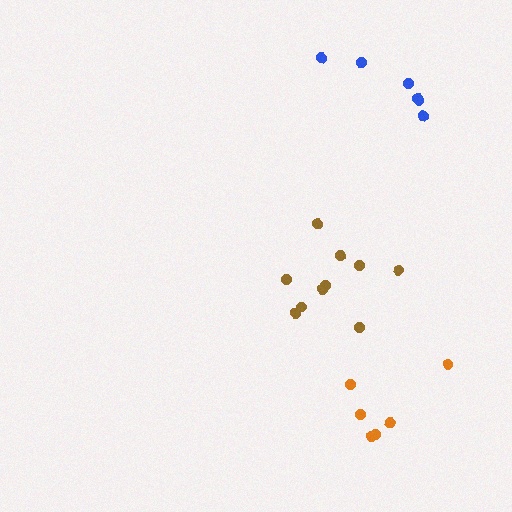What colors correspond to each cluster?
The clusters are colored: blue, orange, brown.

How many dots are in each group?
Group 1: 6 dots, Group 2: 6 dots, Group 3: 10 dots (22 total).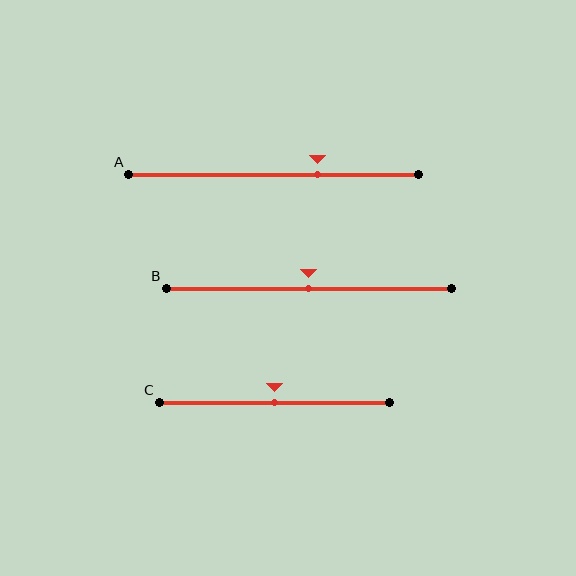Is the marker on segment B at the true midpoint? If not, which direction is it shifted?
Yes, the marker on segment B is at the true midpoint.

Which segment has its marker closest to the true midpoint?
Segment B has its marker closest to the true midpoint.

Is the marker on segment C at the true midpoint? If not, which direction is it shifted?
Yes, the marker on segment C is at the true midpoint.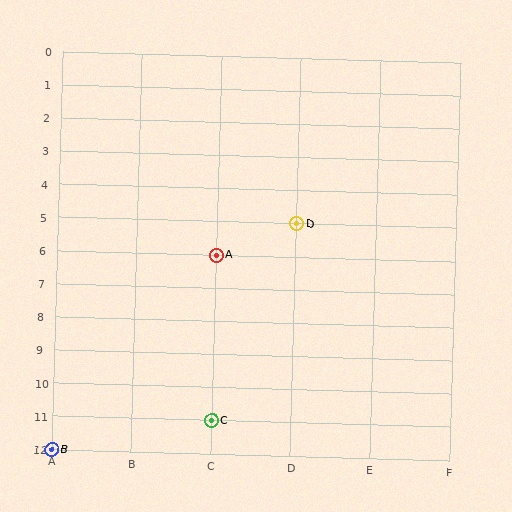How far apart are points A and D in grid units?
Points A and D are 1 column and 1 row apart (about 1.4 grid units diagonally).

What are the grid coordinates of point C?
Point C is at grid coordinates (C, 11).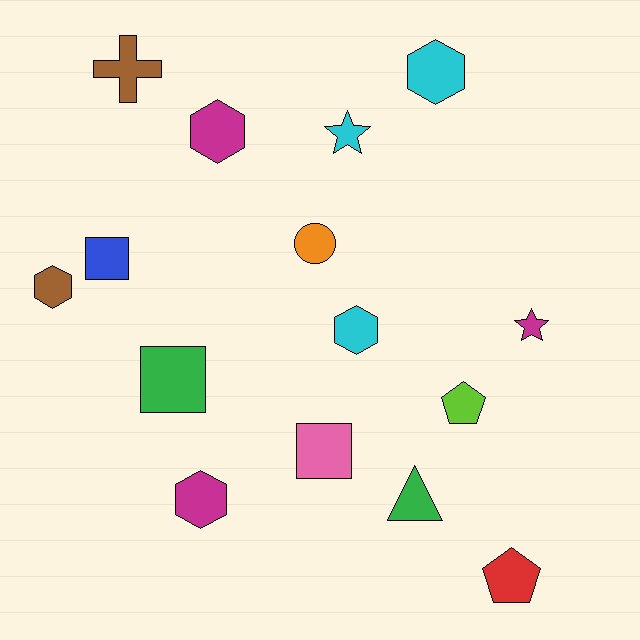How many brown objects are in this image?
There are 2 brown objects.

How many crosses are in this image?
There is 1 cross.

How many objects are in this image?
There are 15 objects.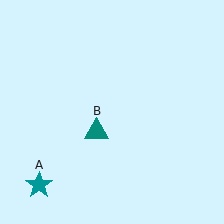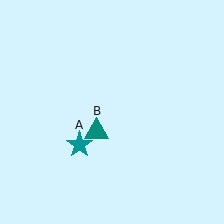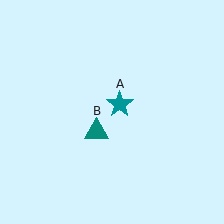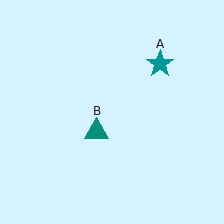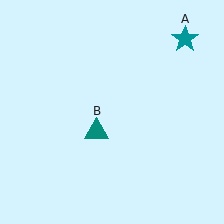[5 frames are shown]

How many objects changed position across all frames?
1 object changed position: teal star (object A).